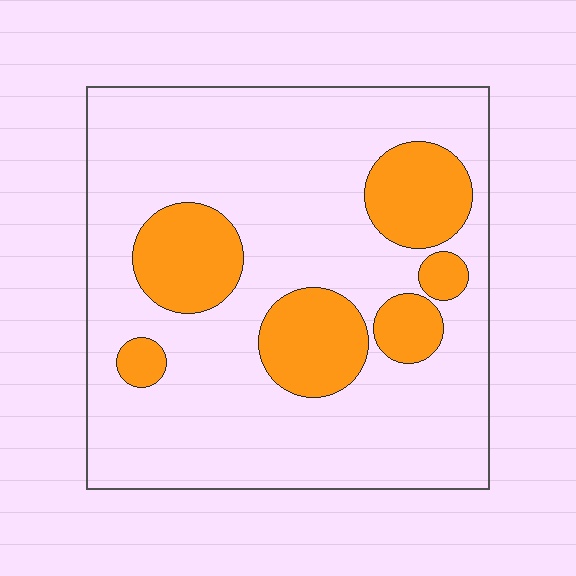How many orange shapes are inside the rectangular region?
6.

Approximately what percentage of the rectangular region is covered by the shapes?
Approximately 20%.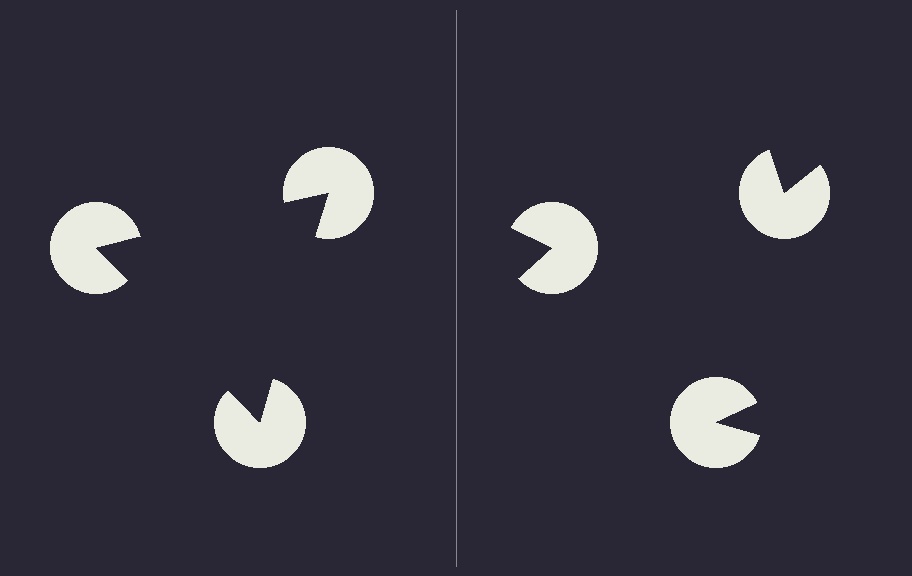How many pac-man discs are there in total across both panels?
6 — 3 on each side.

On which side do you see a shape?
An illusory triangle appears on the left side. On the right side the wedge cuts are rotated, so no coherent shape forms.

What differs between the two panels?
The pac-man discs are positioned identically on both sides; only the wedge orientations differ. On the left they align to a triangle; on the right they are misaligned.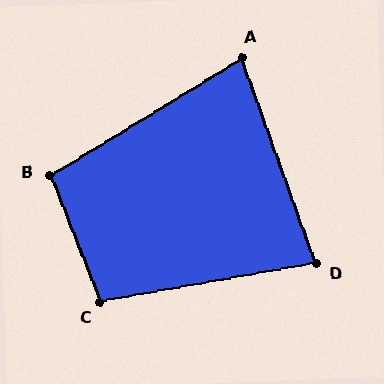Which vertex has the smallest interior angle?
A, at approximately 78 degrees.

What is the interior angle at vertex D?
Approximately 80 degrees (acute).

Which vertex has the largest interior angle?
C, at approximately 102 degrees.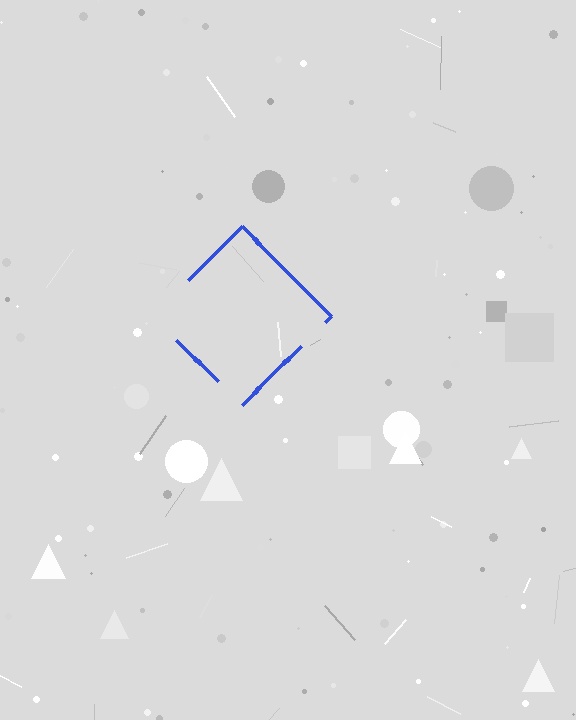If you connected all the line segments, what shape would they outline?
They would outline a diamond.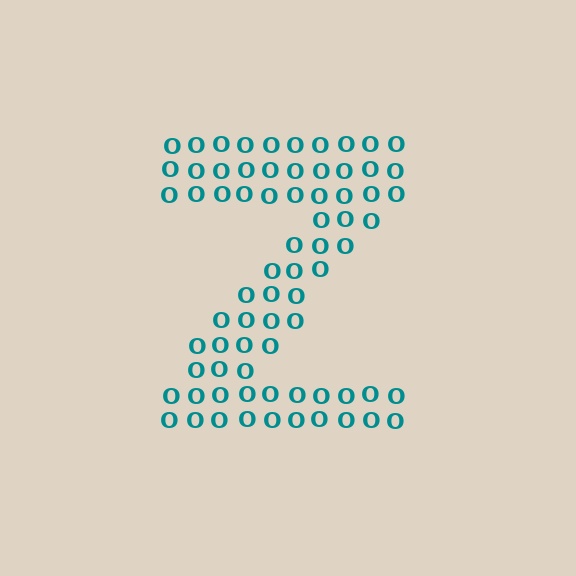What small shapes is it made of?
It is made of small letter O's.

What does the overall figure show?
The overall figure shows the letter Z.